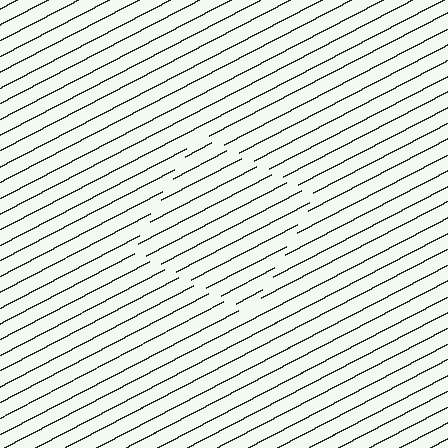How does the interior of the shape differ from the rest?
The interior of the shape contains the same grating, shifted by half a period — the contour is defined by the phase discontinuity where line-ends from the inner and outer gratings abut.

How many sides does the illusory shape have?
4 sides — the line-ends trace a square.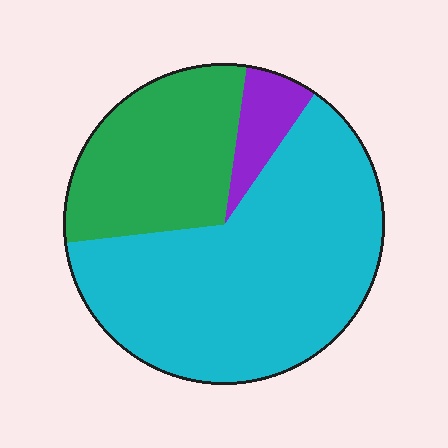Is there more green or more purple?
Green.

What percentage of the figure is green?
Green takes up between a quarter and a half of the figure.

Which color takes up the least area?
Purple, at roughly 5%.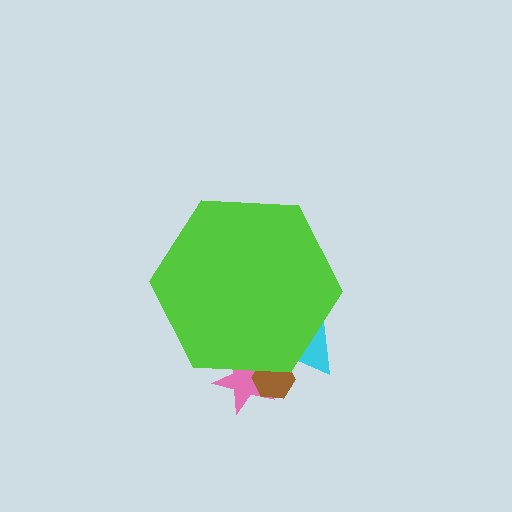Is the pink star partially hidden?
Yes, the pink star is partially hidden behind the lime hexagon.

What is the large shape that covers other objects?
A lime hexagon.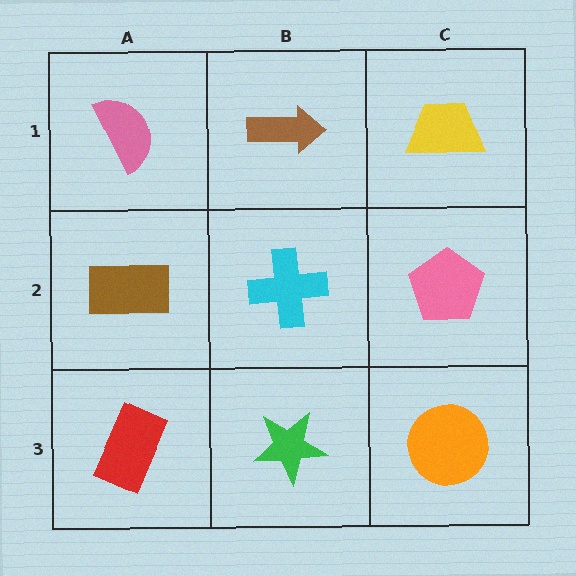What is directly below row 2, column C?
An orange circle.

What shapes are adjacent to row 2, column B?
A brown arrow (row 1, column B), a green star (row 3, column B), a brown rectangle (row 2, column A), a pink pentagon (row 2, column C).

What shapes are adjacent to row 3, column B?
A cyan cross (row 2, column B), a red rectangle (row 3, column A), an orange circle (row 3, column C).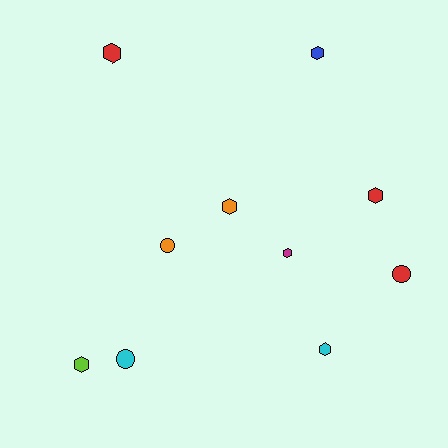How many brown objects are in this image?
There are no brown objects.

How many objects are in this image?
There are 10 objects.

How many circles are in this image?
There are 3 circles.